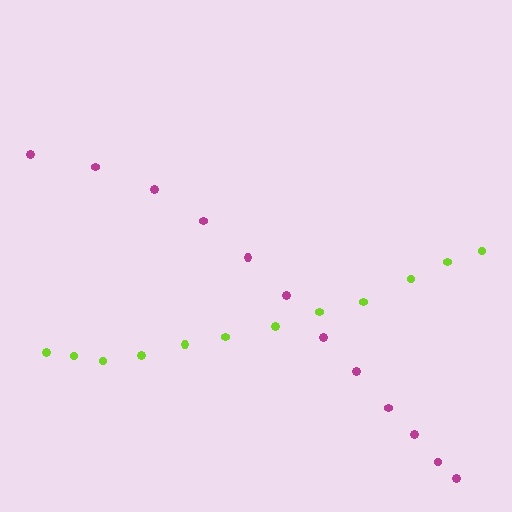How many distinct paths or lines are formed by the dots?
There are 2 distinct paths.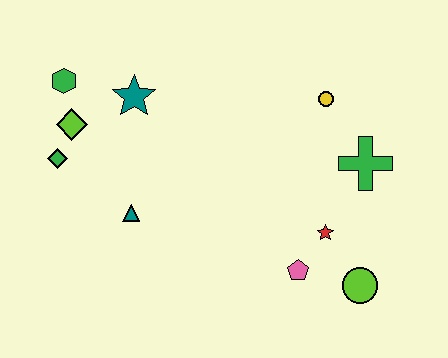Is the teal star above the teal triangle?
Yes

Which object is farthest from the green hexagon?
The lime circle is farthest from the green hexagon.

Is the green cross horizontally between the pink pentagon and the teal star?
No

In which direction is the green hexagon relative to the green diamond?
The green hexagon is above the green diamond.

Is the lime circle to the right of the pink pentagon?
Yes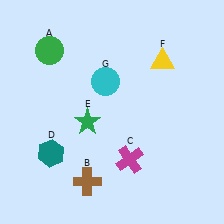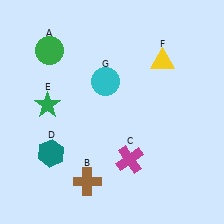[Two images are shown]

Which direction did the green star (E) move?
The green star (E) moved left.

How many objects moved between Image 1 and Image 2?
1 object moved between the two images.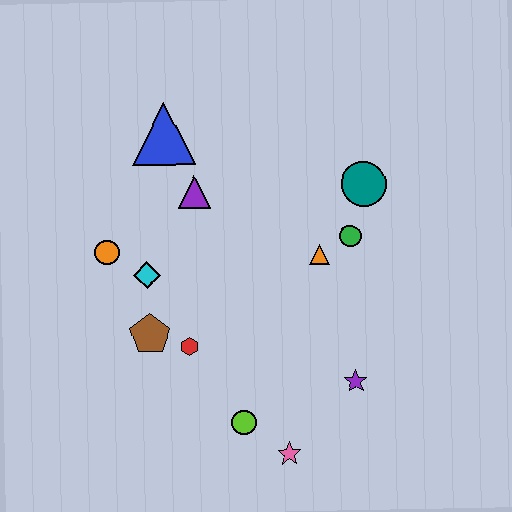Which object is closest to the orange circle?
The cyan diamond is closest to the orange circle.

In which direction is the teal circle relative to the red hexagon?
The teal circle is to the right of the red hexagon.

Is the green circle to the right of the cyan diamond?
Yes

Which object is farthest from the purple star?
The blue triangle is farthest from the purple star.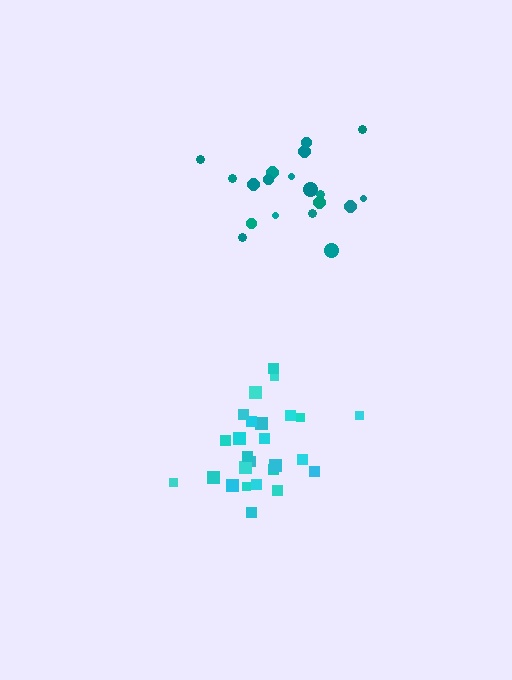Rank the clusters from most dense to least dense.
cyan, teal.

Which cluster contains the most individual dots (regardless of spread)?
Cyan (26).